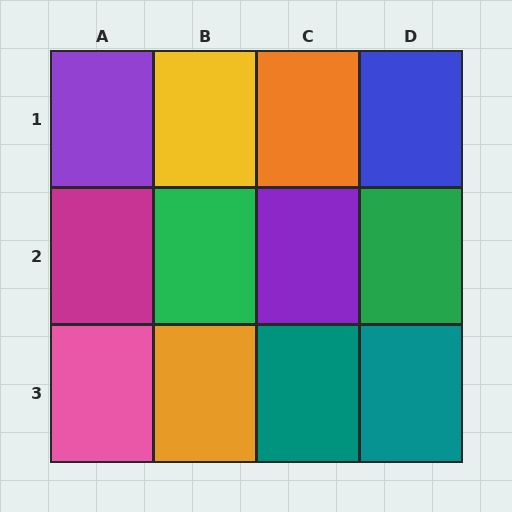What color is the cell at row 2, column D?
Green.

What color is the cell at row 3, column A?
Pink.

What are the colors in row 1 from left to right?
Purple, yellow, orange, blue.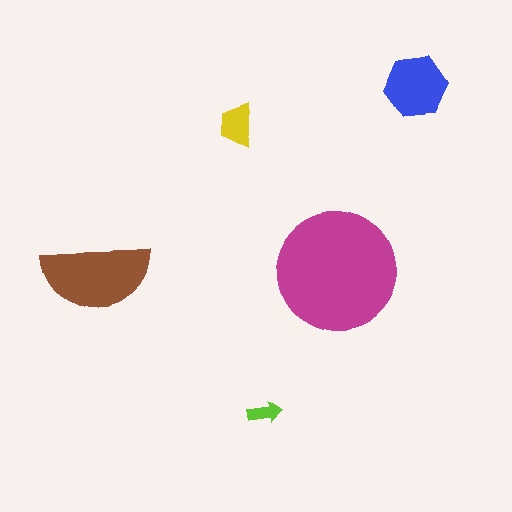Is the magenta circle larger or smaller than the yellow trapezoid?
Larger.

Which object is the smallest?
The lime arrow.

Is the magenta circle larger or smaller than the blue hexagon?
Larger.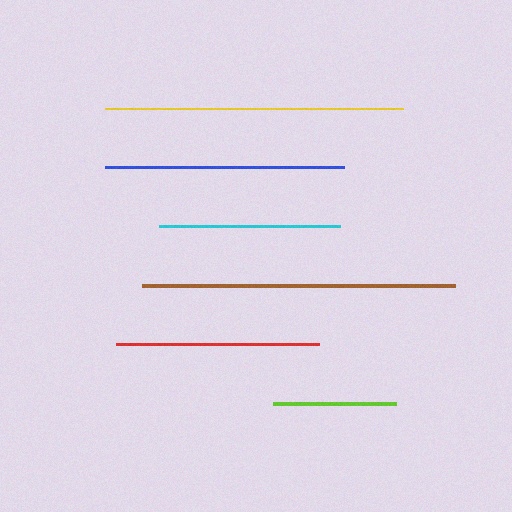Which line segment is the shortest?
The lime line is the shortest at approximately 123 pixels.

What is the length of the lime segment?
The lime segment is approximately 123 pixels long.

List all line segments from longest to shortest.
From longest to shortest: brown, yellow, blue, red, cyan, lime.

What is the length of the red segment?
The red segment is approximately 203 pixels long.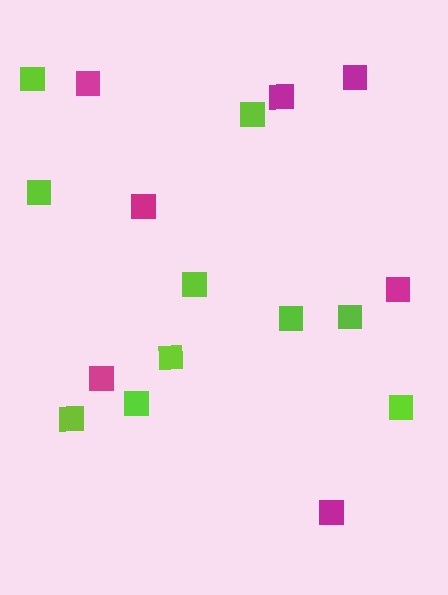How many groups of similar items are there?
There are 2 groups: one group of magenta squares (7) and one group of lime squares (10).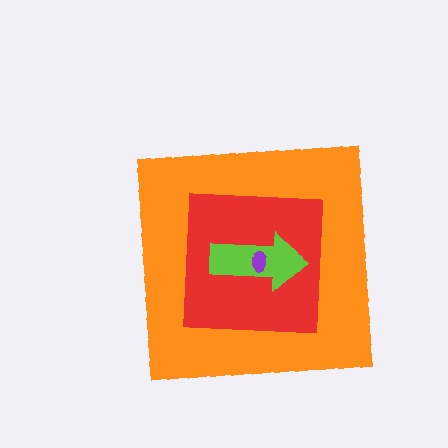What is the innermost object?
The purple ellipse.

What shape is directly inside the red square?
The lime arrow.